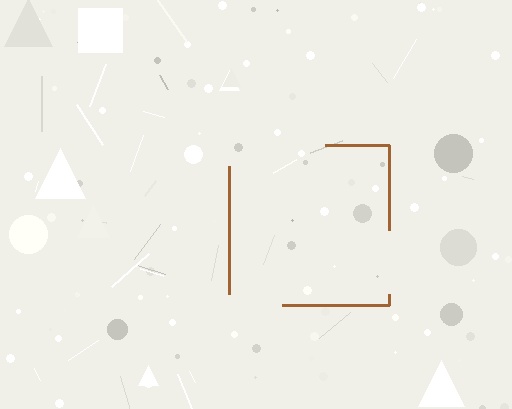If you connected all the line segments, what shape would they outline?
They would outline a square.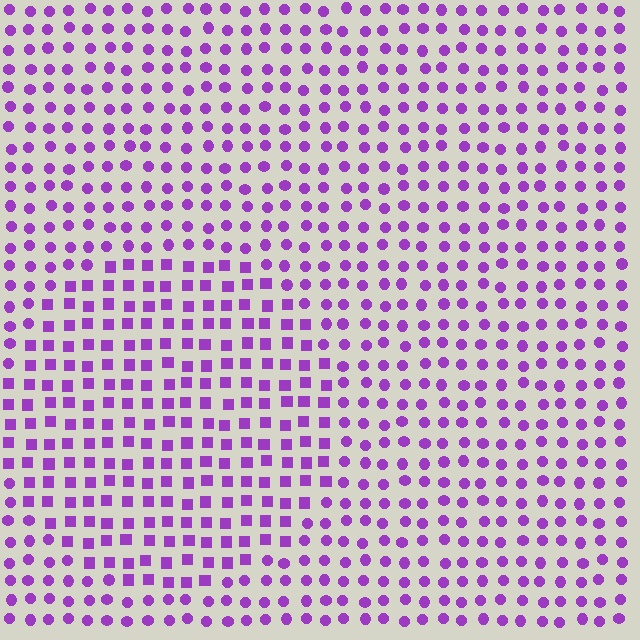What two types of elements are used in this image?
The image uses squares inside the circle region and circles outside it.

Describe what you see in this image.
The image is filled with small purple elements arranged in a uniform grid. A circle-shaped region contains squares, while the surrounding area contains circles. The boundary is defined purely by the change in element shape.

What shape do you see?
I see a circle.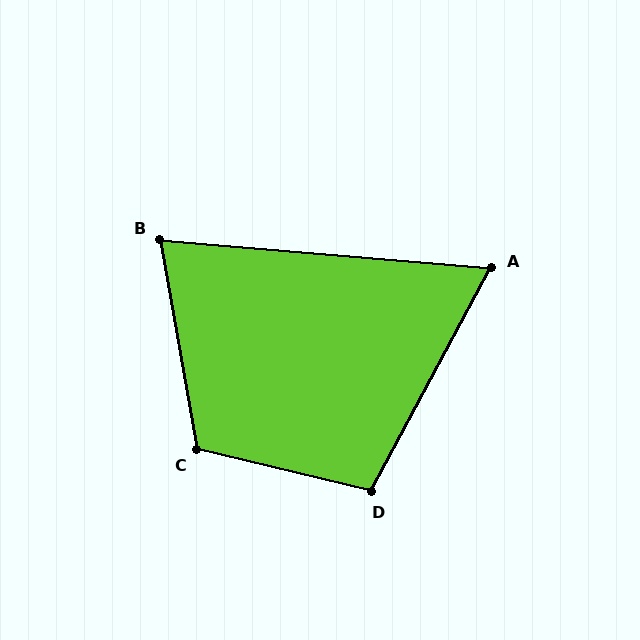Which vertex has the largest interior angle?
C, at approximately 113 degrees.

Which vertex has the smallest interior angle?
A, at approximately 67 degrees.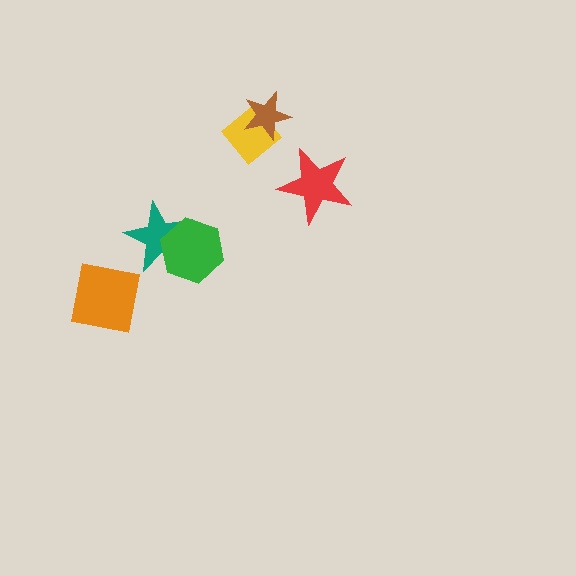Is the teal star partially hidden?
Yes, it is partially covered by another shape.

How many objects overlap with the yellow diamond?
1 object overlaps with the yellow diamond.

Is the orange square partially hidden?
No, no other shape covers it.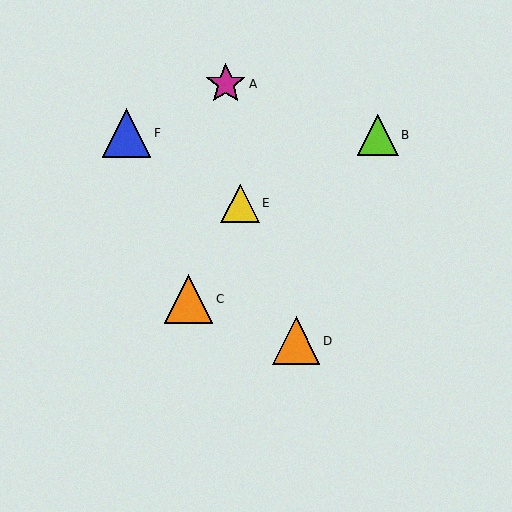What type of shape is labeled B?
Shape B is a lime triangle.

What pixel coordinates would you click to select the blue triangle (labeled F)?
Click at (127, 133) to select the blue triangle F.